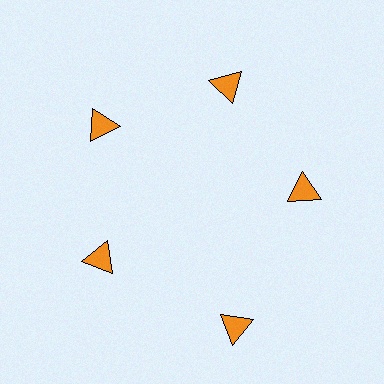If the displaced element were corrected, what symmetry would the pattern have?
It would have 5-fold rotational symmetry — the pattern would map onto itself every 72 degrees.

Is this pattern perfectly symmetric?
No. The 5 orange triangles are arranged in a ring, but one element near the 5 o'clock position is pushed outward from the center, breaking the 5-fold rotational symmetry.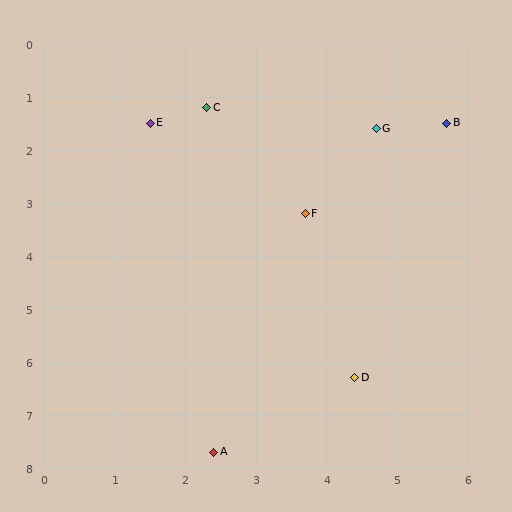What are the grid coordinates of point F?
Point F is at approximately (3.7, 3.2).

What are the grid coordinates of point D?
Point D is at approximately (4.4, 6.3).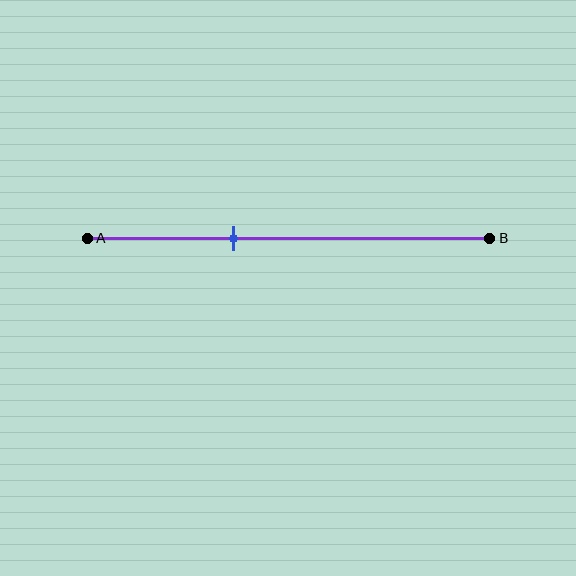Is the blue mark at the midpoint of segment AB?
No, the mark is at about 35% from A, not at the 50% midpoint.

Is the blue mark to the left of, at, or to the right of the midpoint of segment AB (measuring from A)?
The blue mark is to the left of the midpoint of segment AB.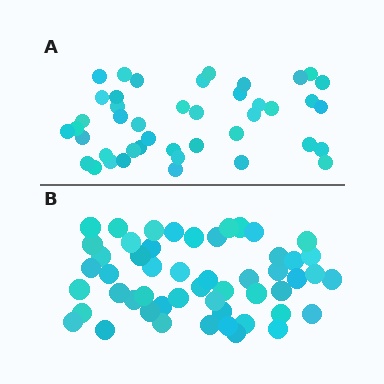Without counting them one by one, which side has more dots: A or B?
Region B (the bottom region) has more dots.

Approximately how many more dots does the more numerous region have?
Region B has roughly 8 or so more dots than region A.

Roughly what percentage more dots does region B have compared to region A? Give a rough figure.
About 20% more.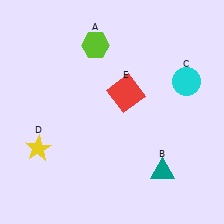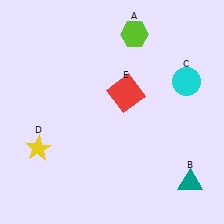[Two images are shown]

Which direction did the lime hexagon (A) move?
The lime hexagon (A) moved right.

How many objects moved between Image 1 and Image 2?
2 objects moved between the two images.